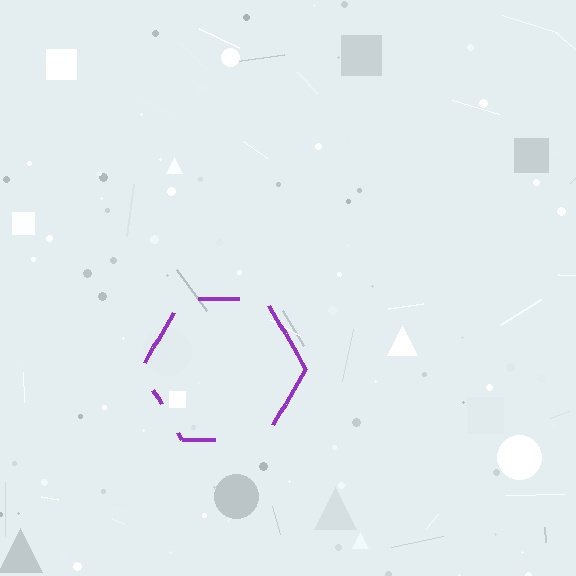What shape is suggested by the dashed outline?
The dashed outline suggests a hexagon.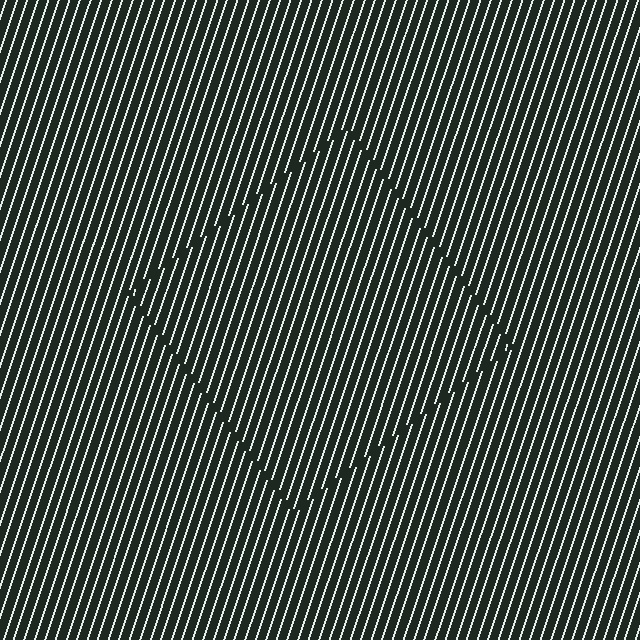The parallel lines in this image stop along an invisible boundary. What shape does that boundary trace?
An illusory square. The interior of the shape contains the same grating, shifted by half a period — the contour is defined by the phase discontinuity where line-ends from the inner and outer gratings abut.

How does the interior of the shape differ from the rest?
The interior of the shape contains the same grating, shifted by half a period — the contour is defined by the phase discontinuity where line-ends from the inner and outer gratings abut.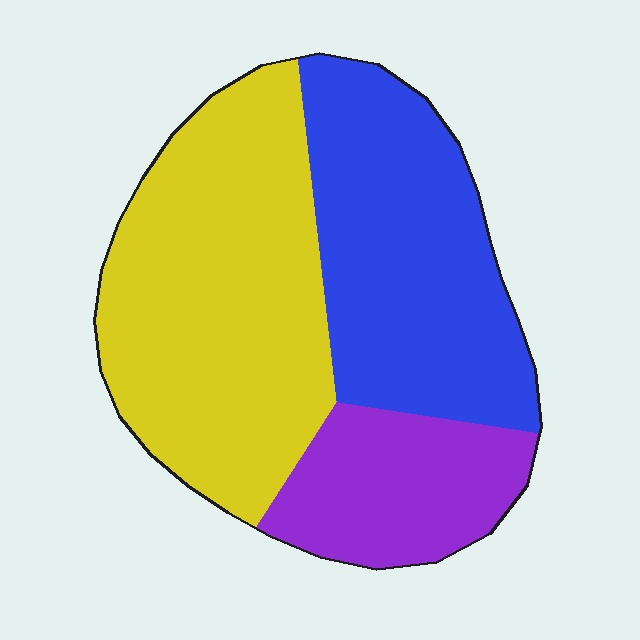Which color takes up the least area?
Purple, at roughly 20%.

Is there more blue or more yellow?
Yellow.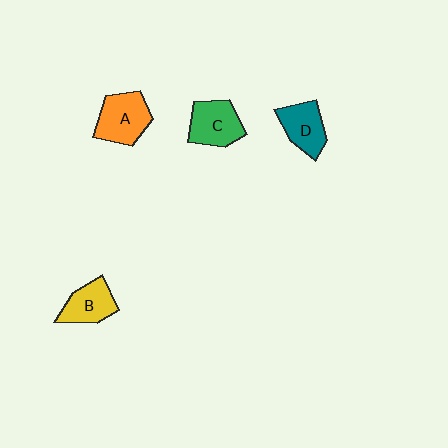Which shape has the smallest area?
Shape B (yellow).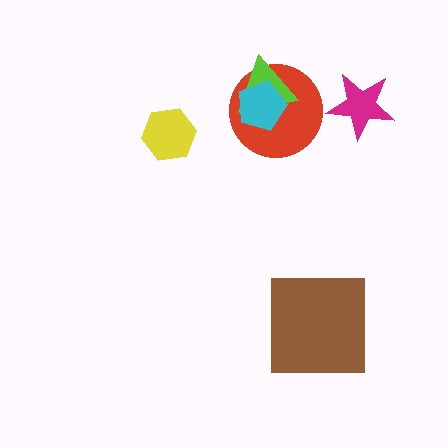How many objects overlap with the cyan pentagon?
2 objects overlap with the cyan pentagon.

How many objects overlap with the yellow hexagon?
0 objects overlap with the yellow hexagon.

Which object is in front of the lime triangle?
The cyan pentagon is in front of the lime triangle.